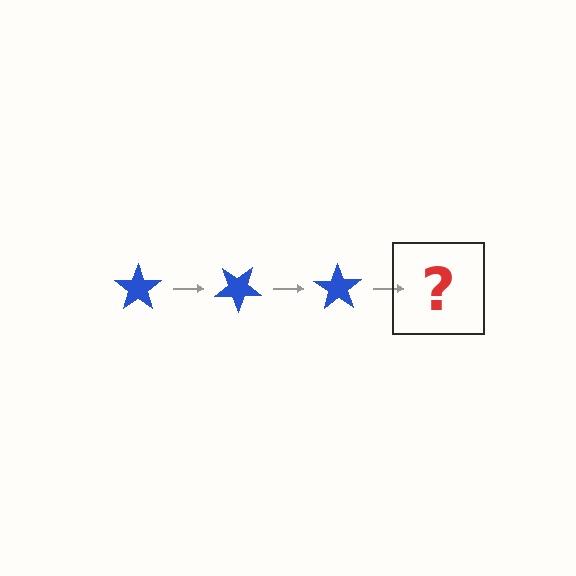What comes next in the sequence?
The next element should be a blue star rotated 105 degrees.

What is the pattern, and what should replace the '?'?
The pattern is that the star rotates 35 degrees each step. The '?' should be a blue star rotated 105 degrees.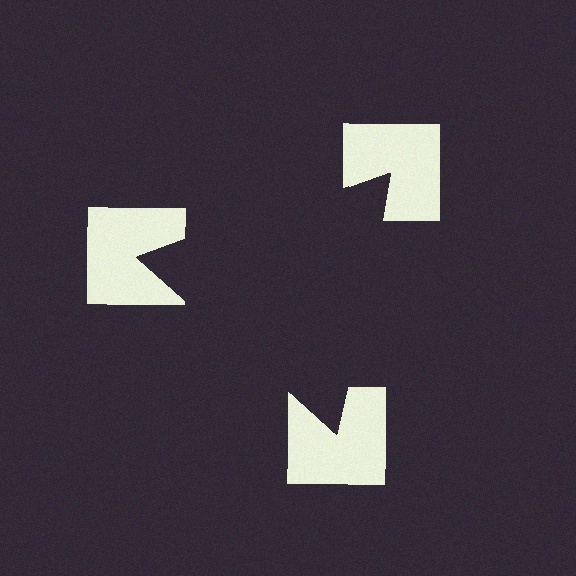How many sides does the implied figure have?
3 sides.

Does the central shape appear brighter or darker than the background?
It typically appears slightly darker than the background, even though no actual brightness change is drawn.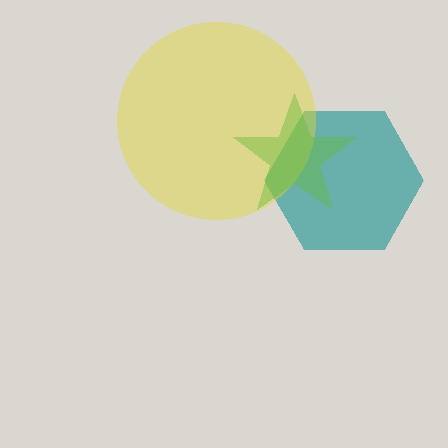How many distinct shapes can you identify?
There are 3 distinct shapes: a teal hexagon, a yellow circle, a lime star.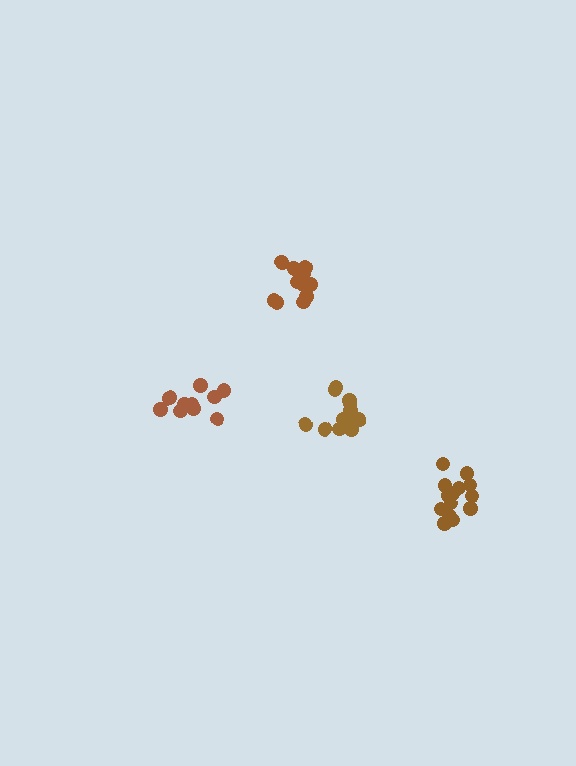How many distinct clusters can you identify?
There are 4 distinct clusters.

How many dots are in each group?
Group 1: 10 dots, Group 2: 11 dots, Group 3: 15 dots, Group 4: 11 dots (47 total).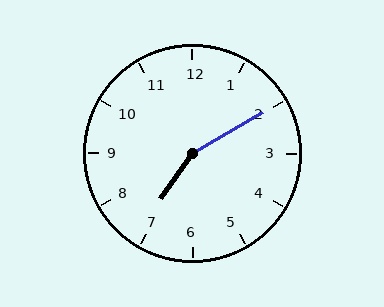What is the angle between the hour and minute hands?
Approximately 155 degrees.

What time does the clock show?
7:10.